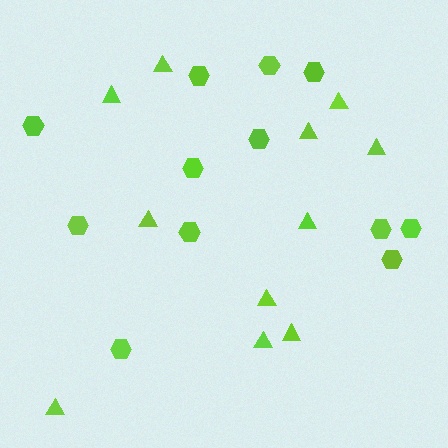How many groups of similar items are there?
There are 2 groups: one group of hexagons (12) and one group of triangles (11).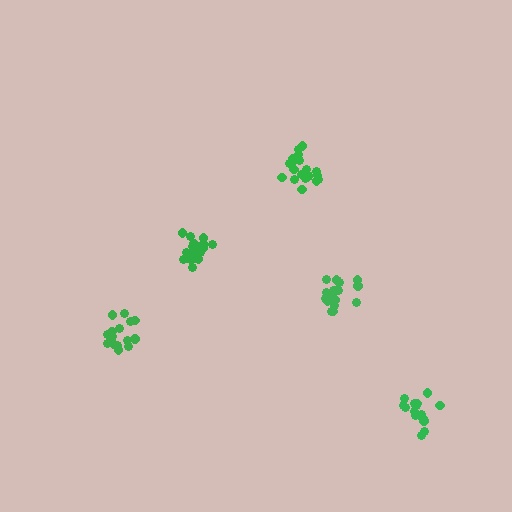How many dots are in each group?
Group 1: 20 dots, Group 2: 20 dots, Group 3: 18 dots, Group 4: 15 dots, Group 5: 16 dots (89 total).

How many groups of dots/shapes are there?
There are 5 groups.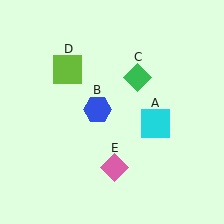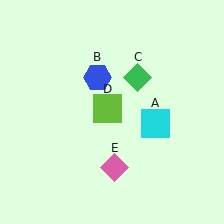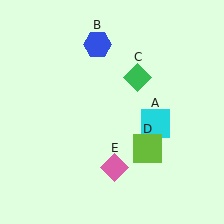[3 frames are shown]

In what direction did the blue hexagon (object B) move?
The blue hexagon (object B) moved up.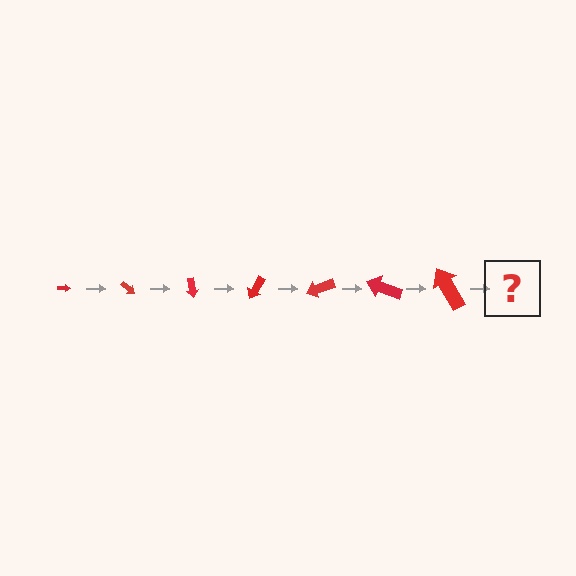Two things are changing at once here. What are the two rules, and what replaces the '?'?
The two rules are that the arrow grows larger each step and it rotates 40 degrees each step. The '?' should be an arrow, larger than the previous one and rotated 280 degrees from the start.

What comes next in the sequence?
The next element should be an arrow, larger than the previous one and rotated 280 degrees from the start.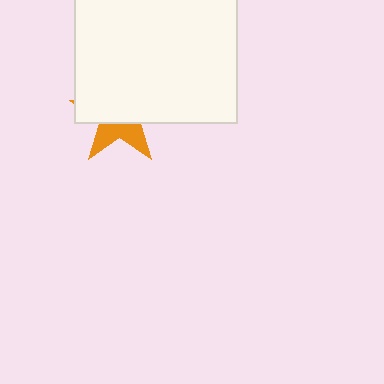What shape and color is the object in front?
The object in front is a white square.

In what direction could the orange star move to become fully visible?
The orange star could move down. That would shift it out from behind the white square entirely.